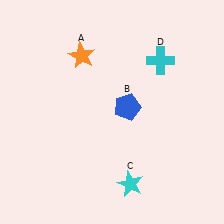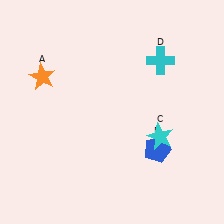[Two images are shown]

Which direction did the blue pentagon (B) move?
The blue pentagon (B) moved down.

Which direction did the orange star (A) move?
The orange star (A) moved left.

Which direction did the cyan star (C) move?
The cyan star (C) moved up.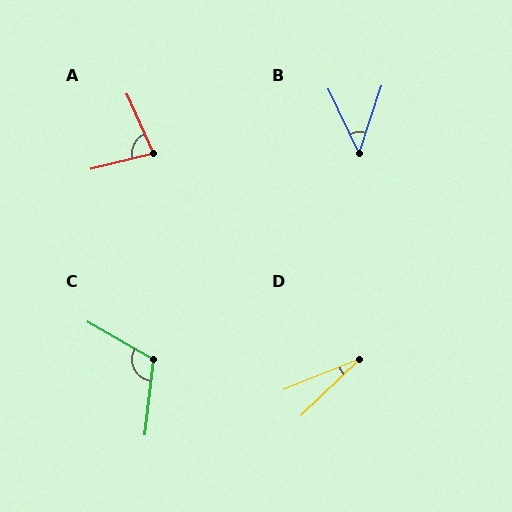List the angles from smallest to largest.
D (22°), B (44°), A (80°), C (114°).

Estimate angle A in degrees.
Approximately 80 degrees.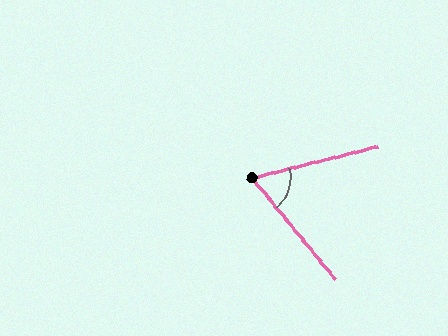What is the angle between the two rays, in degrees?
Approximately 65 degrees.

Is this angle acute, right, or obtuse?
It is acute.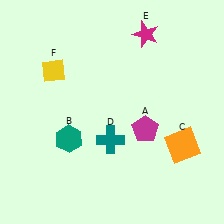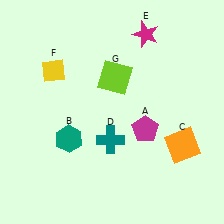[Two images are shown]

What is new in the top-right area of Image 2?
A lime square (G) was added in the top-right area of Image 2.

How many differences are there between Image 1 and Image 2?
There is 1 difference between the two images.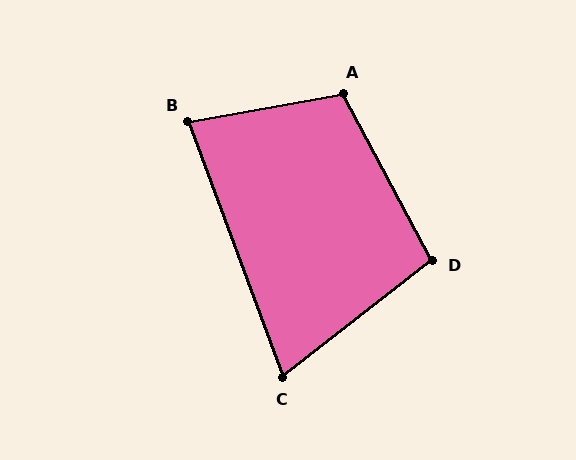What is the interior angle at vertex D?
Approximately 100 degrees (obtuse).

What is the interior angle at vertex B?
Approximately 80 degrees (acute).